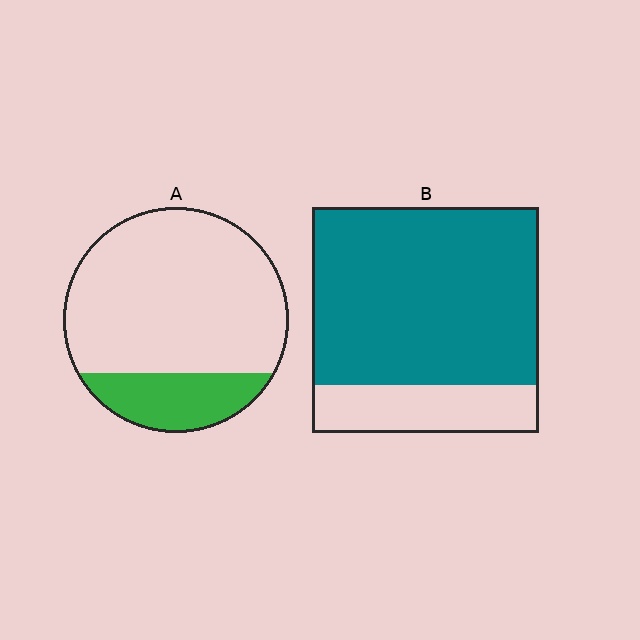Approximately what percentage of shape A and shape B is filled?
A is approximately 20% and B is approximately 80%.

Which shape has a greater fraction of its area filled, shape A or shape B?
Shape B.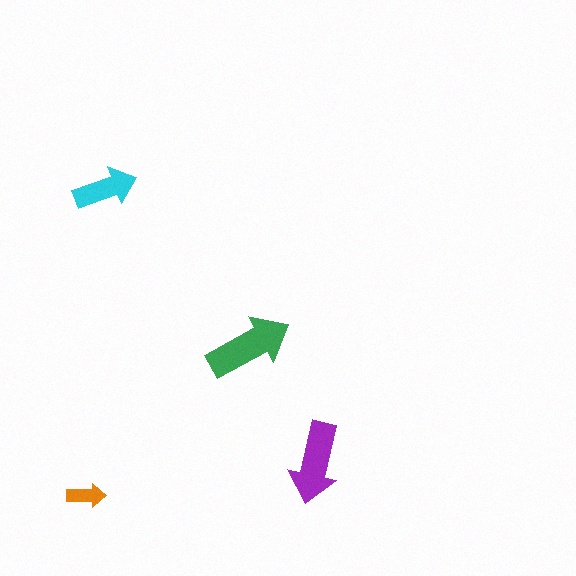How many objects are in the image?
There are 4 objects in the image.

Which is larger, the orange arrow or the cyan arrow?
The cyan one.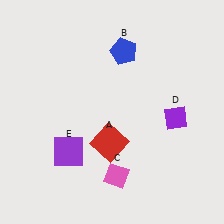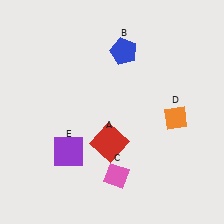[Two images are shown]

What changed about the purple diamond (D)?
In Image 1, D is purple. In Image 2, it changed to orange.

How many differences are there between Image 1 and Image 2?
There is 1 difference between the two images.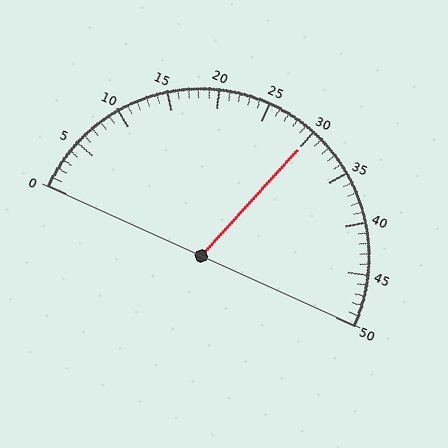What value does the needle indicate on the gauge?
The needle indicates approximately 30.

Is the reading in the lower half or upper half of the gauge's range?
The reading is in the upper half of the range (0 to 50).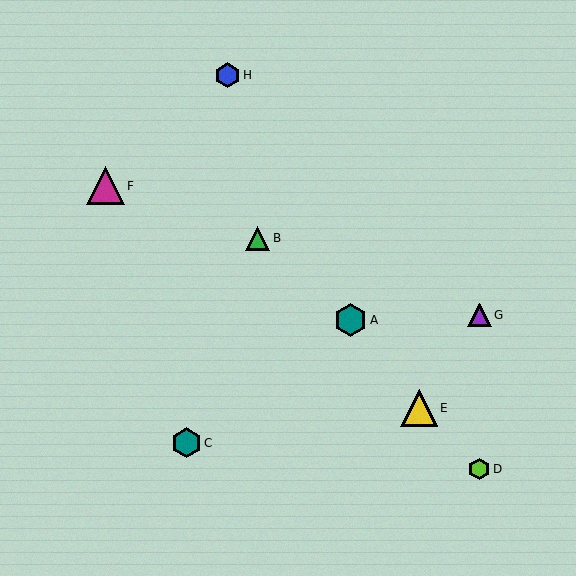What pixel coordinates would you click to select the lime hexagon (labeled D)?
Click at (479, 469) to select the lime hexagon D.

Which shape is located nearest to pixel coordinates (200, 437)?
The teal hexagon (labeled C) at (186, 443) is nearest to that location.